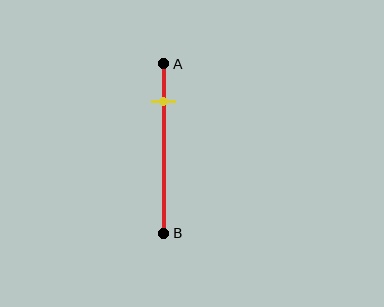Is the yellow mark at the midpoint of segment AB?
No, the mark is at about 20% from A, not at the 50% midpoint.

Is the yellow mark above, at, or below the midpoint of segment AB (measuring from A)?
The yellow mark is above the midpoint of segment AB.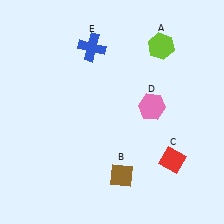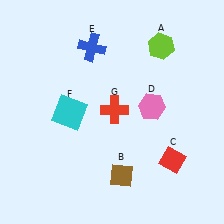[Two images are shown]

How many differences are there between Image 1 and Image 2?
There are 2 differences between the two images.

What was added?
A cyan square (F), a red cross (G) were added in Image 2.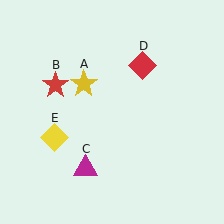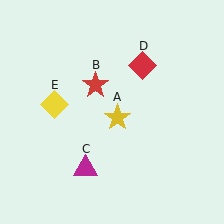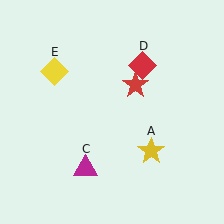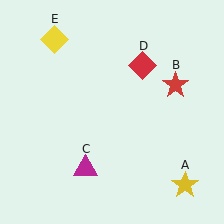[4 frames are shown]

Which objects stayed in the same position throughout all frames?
Magenta triangle (object C) and red diamond (object D) remained stationary.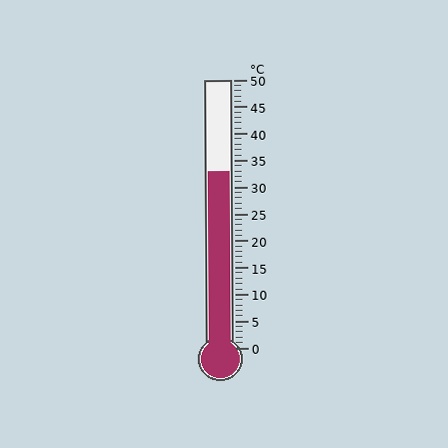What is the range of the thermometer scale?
The thermometer scale ranges from 0°C to 50°C.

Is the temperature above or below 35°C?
The temperature is below 35°C.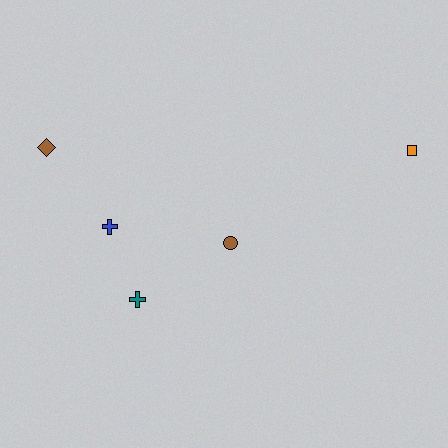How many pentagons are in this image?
There are no pentagons.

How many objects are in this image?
There are 5 objects.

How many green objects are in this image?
There are no green objects.